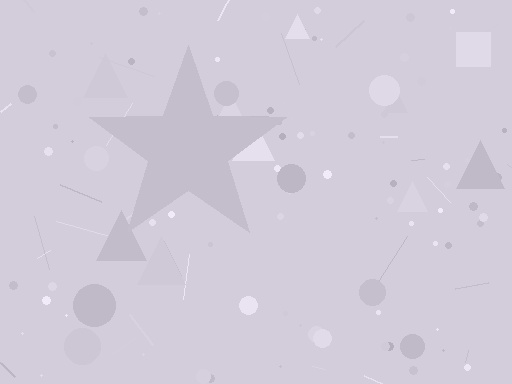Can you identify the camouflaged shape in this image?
The camouflaged shape is a star.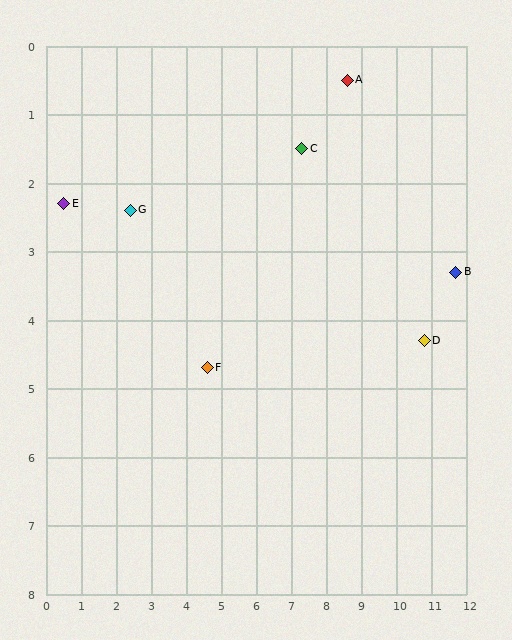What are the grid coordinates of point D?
Point D is at approximately (10.8, 4.3).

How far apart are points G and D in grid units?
Points G and D are about 8.6 grid units apart.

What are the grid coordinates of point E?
Point E is at approximately (0.5, 2.3).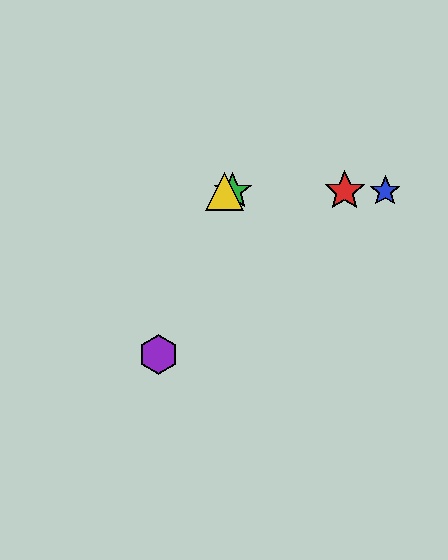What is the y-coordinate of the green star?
The green star is at y≈191.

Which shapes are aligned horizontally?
The red star, the blue star, the green star, the yellow triangle are aligned horizontally.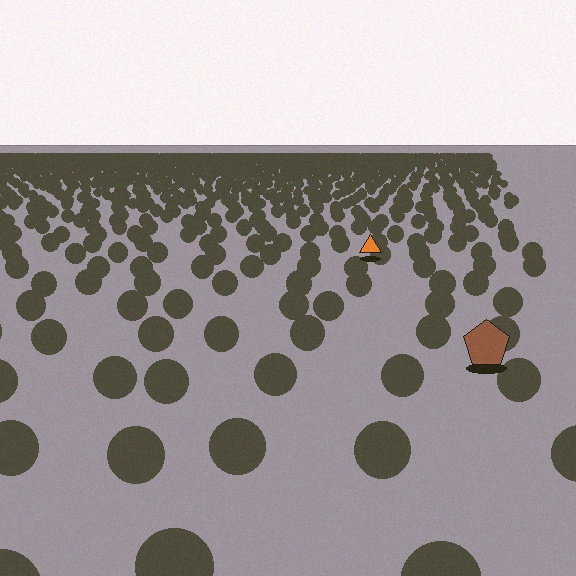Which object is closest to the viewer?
The brown pentagon is closest. The texture marks near it are larger and more spread out.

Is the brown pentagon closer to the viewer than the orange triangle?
Yes. The brown pentagon is closer — you can tell from the texture gradient: the ground texture is coarser near it.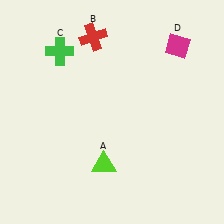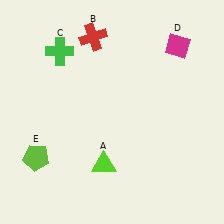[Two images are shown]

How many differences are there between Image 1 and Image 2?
There is 1 difference between the two images.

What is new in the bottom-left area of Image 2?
A lime pentagon (E) was added in the bottom-left area of Image 2.